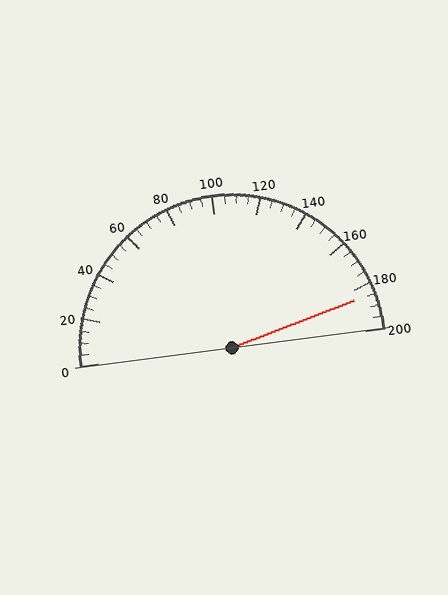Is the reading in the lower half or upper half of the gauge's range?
The reading is in the upper half of the range (0 to 200).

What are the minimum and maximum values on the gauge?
The gauge ranges from 0 to 200.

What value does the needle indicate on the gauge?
The needle indicates approximately 185.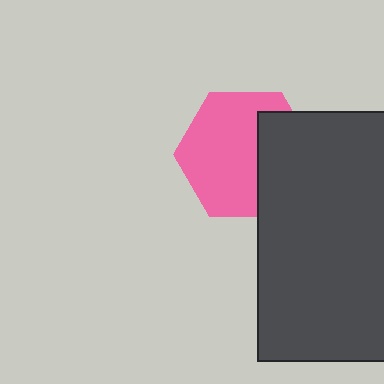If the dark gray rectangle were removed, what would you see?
You would see the complete pink hexagon.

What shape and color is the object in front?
The object in front is a dark gray rectangle.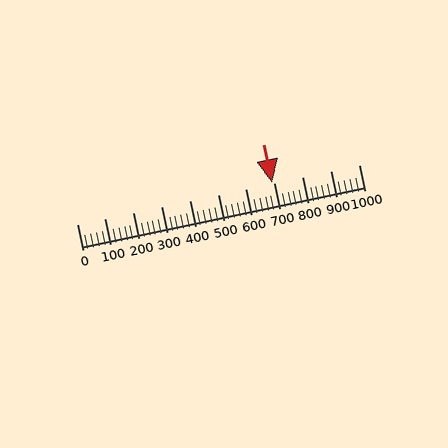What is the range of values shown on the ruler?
The ruler shows values from 0 to 1000.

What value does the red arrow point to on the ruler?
The red arrow points to approximately 693.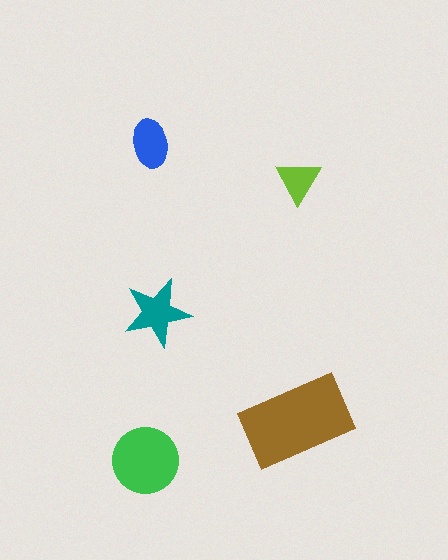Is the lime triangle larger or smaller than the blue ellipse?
Smaller.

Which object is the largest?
The brown rectangle.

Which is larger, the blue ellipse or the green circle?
The green circle.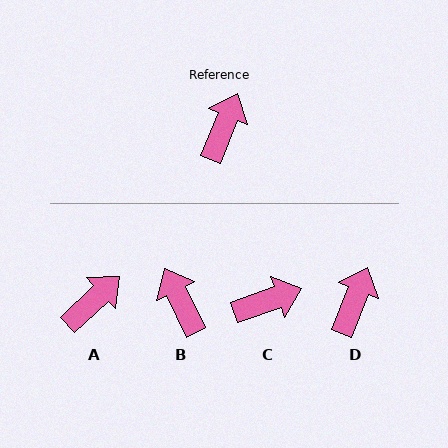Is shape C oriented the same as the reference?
No, it is off by about 49 degrees.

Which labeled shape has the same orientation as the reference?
D.